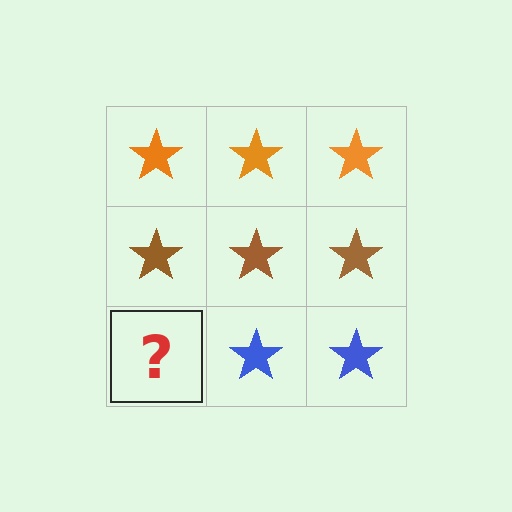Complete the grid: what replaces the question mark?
The question mark should be replaced with a blue star.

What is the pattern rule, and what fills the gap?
The rule is that each row has a consistent color. The gap should be filled with a blue star.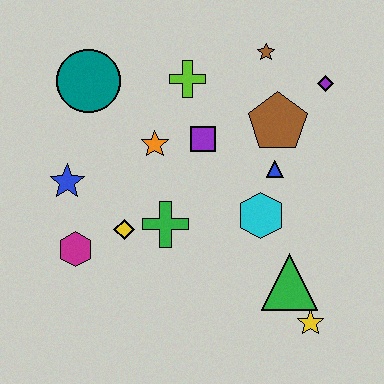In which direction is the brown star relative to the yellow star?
The brown star is above the yellow star.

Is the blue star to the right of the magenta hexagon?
No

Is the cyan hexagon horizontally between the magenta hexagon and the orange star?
No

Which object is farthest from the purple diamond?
The magenta hexagon is farthest from the purple diamond.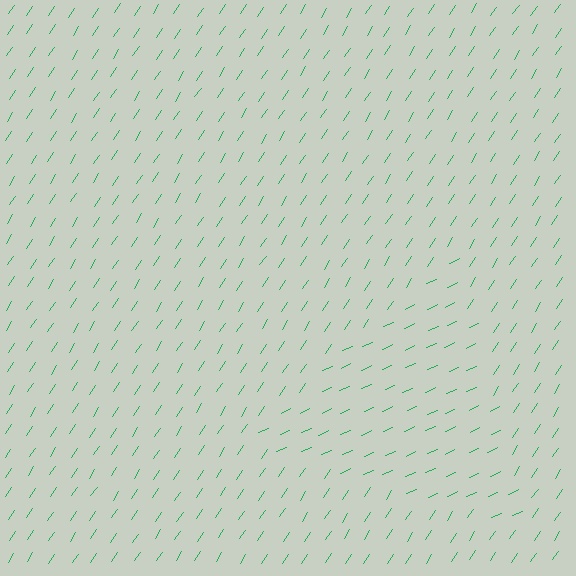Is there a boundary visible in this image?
Yes, there is a texture boundary formed by a change in line orientation.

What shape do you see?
I see a triangle.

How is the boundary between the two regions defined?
The boundary is defined purely by a change in line orientation (approximately 32 degrees difference). All lines are the same color and thickness.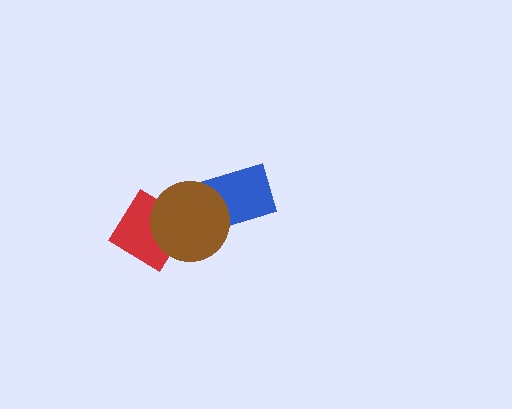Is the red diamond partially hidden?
Yes, it is partially covered by another shape.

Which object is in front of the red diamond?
The brown circle is in front of the red diamond.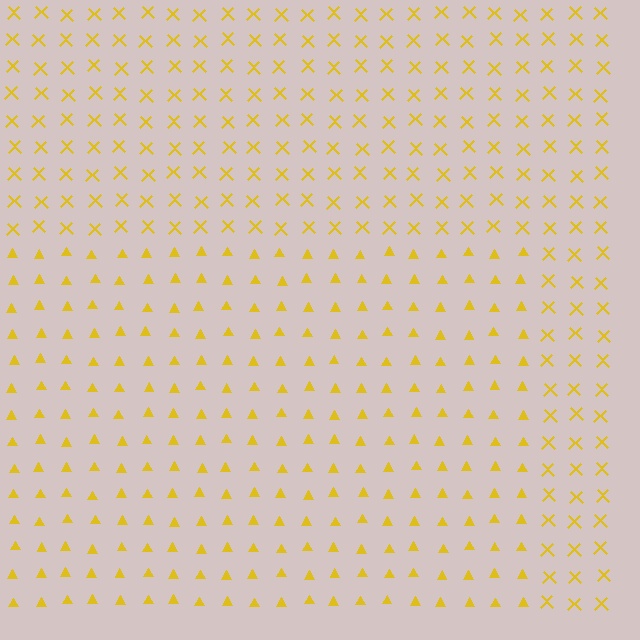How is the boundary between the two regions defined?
The boundary is defined by a change in element shape: triangles inside vs. X marks outside. All elements share the same color and spacing.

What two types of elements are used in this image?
The image uses triangles inside the rectangle region and X marks outside it.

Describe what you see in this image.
The image is filled with small yellow elements arranged in a uniform grid. A rectangle-shaped region contains triangles, while the surrounding area contains X marks. The boundary is defined purely by the change in element shape.